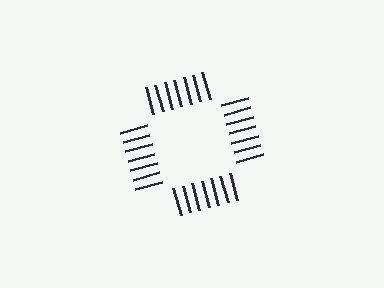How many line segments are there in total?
28 — 7 along each of the 4 edges.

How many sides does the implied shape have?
4 sides — the line-ends trace a square.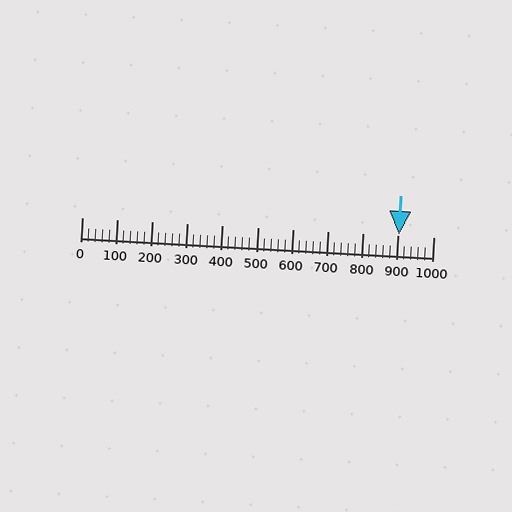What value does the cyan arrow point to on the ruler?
The cyan arrow points to approximately 901.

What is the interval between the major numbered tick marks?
The major tick marks are spaced 100 units apart.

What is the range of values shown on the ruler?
The ruler shows values from 0 to 1000.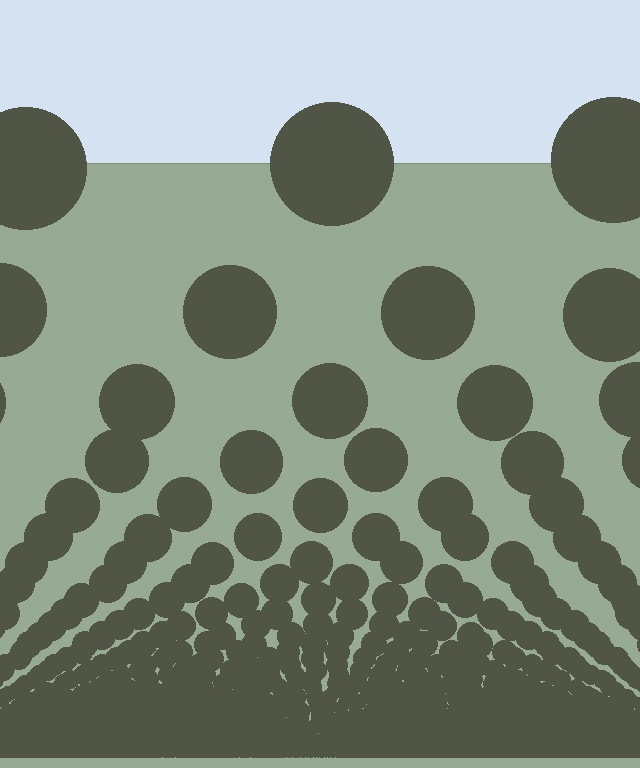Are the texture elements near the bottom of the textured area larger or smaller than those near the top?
Smaller. The gradient is inverted — elements near the bottom are smaller and denser.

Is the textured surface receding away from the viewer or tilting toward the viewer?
The surface appears to tilt toward the viewer. Texture elements get larger and sparser toward the top.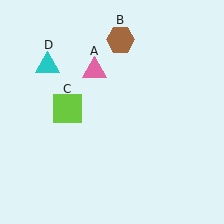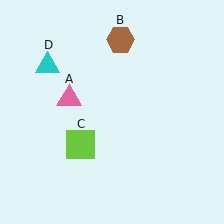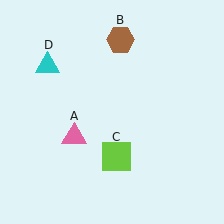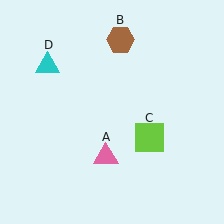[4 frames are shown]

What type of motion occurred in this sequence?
The pink triangle (object A), lime square (object C) rotated counterclockwise around the center of the scene.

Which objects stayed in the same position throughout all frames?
Brown hexagon (object B) and cyan triangle (object D) remained stationary.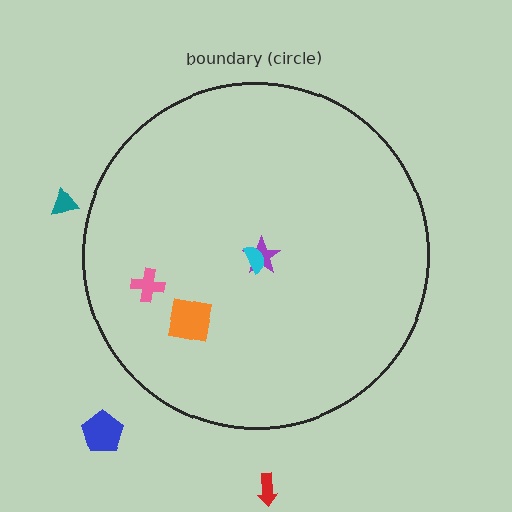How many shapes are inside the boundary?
4 inside, 3 outside.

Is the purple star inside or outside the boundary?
Inside.